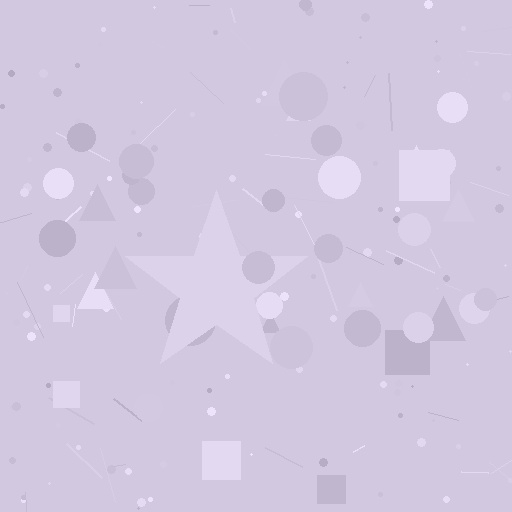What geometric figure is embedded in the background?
A star is embedded in the background.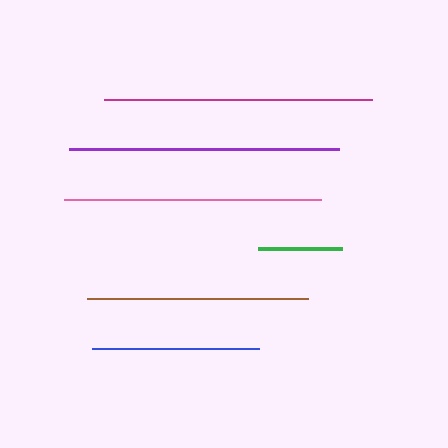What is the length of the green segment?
The green segment is approximately 84 pixels long.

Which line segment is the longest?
The purple line is the longest at approximately 269 pixels.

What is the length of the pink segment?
The pink segment is approximately 258 pixels long.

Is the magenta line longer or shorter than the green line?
The magenta line is longer than the green line.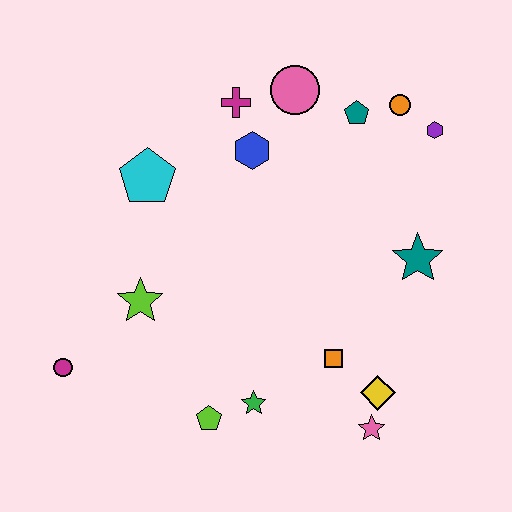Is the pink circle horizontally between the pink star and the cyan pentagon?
Yes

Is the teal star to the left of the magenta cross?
No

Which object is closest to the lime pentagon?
The green star is closest to the lime pentagon.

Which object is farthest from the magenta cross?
The pink star is farthest from the magenta cross.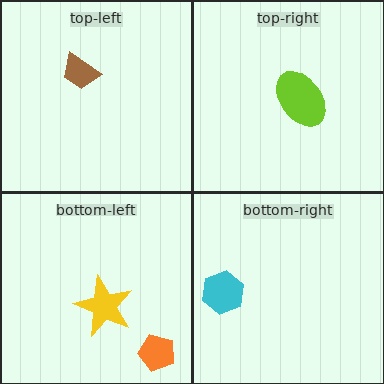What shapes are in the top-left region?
The brown trapezoid.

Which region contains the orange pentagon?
The bottom-left region.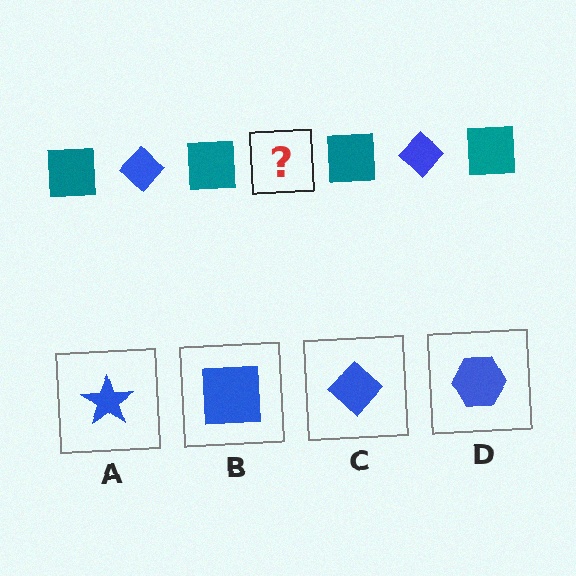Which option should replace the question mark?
Option C.